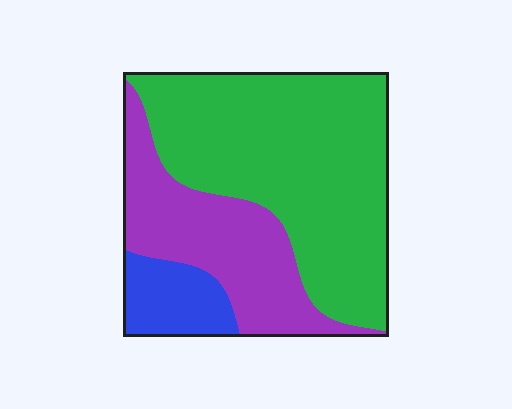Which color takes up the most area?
Green, at roughly 60%.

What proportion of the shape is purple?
Purple covers about 30% of the shape.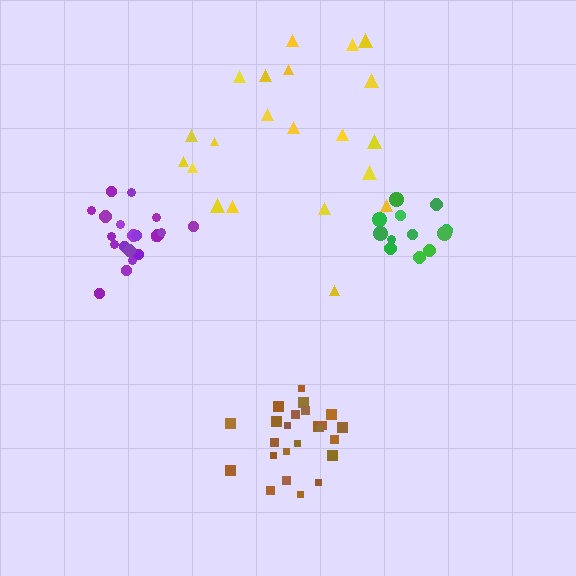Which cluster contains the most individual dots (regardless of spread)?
Brown (24).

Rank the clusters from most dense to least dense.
purple, brown, green, yellow.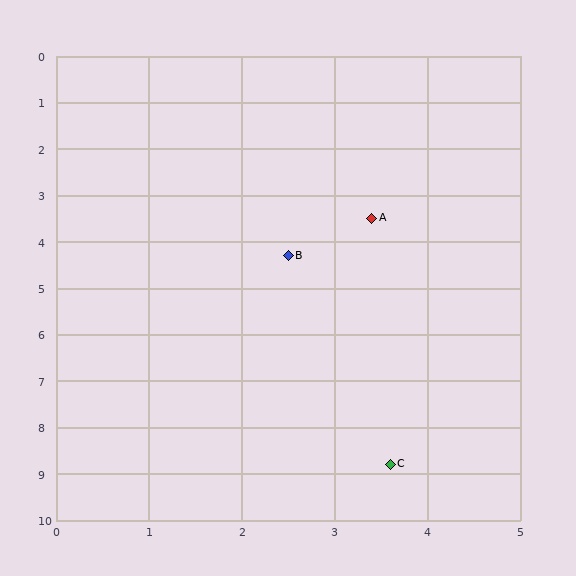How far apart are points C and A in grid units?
Points C and A are about 5.3 grid units apart.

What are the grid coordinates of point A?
Point A is at approximately (3.4, 3.5).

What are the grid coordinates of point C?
Point C is at approximately (3.6, 8.8).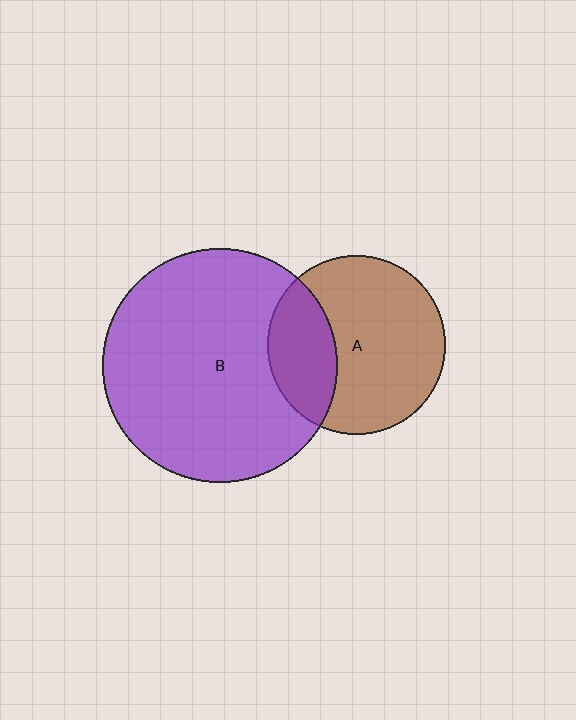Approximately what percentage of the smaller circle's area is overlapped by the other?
Approximately 30%.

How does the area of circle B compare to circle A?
Approximately 1.7 times.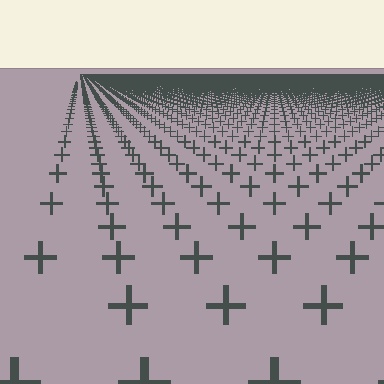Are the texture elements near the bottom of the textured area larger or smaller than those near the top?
Larger. Near the bottom, elements are closer to the viewer and appear at a bigger on-screen size.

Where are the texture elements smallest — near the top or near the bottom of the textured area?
Near the top.